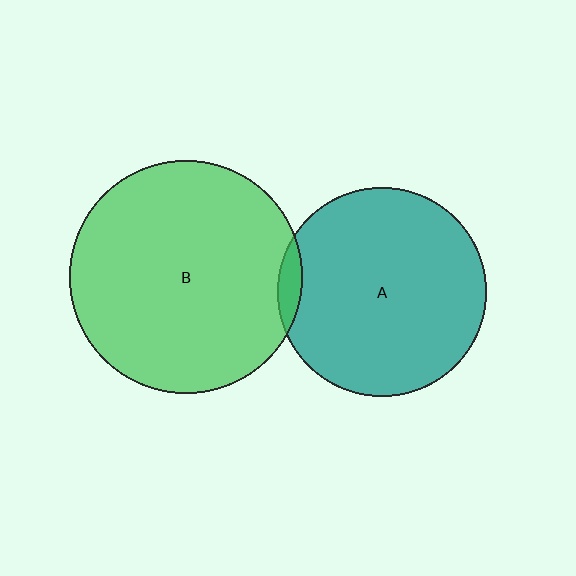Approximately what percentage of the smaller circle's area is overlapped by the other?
Approximately 5%.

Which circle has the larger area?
Circle B (green).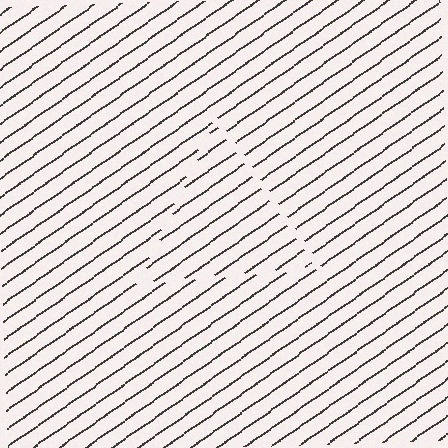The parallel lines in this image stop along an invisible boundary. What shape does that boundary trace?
An illusory triangle. The interior of the shape contains the same grating, shifted by half a period — the contour is defined by the phase discontinuity where line-ends from the inner and outer gratings abut.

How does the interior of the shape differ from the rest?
The interior of the shape contains the same grating, shifted by half a period — the contour is defined by the phase discontinuity where line-ends from the inner and outer gratings abut.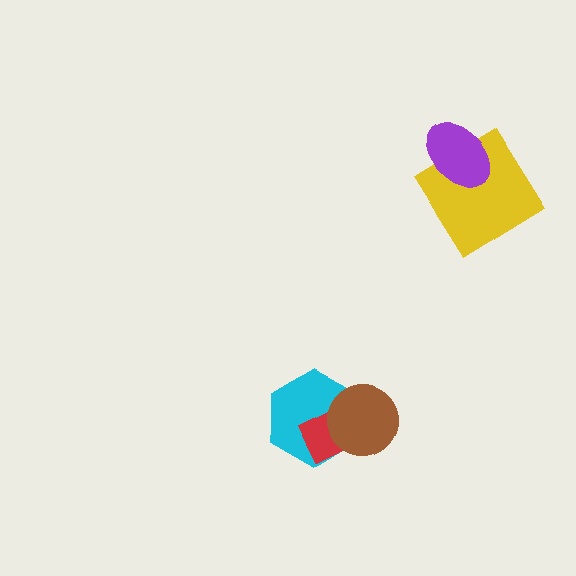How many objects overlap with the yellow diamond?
1 object overlaps with the yellow diamond.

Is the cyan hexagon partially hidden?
Yes, it is partially covered by another shape.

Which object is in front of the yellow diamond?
The purple ellipse is in front of the yellow diamond.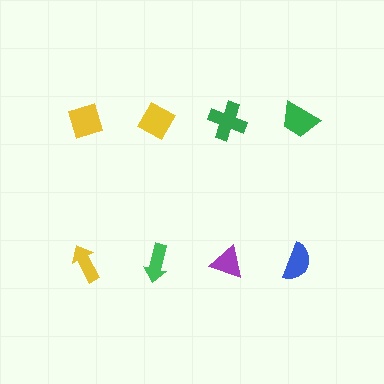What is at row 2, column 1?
A yellow arrow.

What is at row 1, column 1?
A yellow diamond.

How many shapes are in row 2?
4 shapes.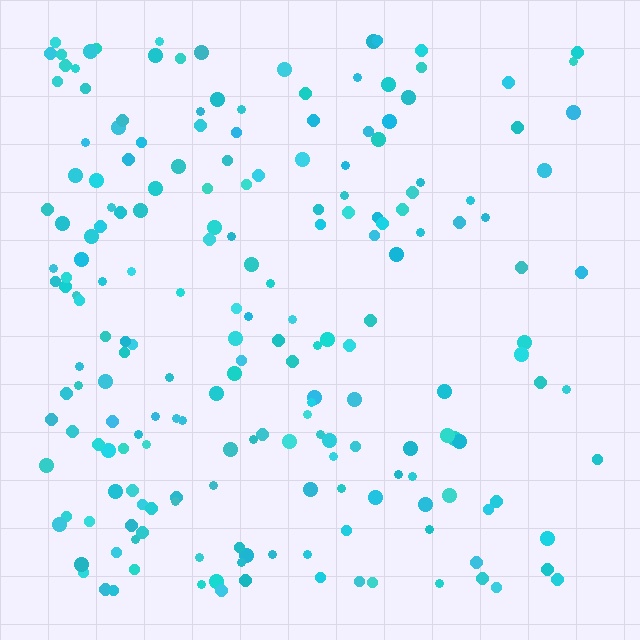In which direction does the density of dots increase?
From right to left, with the left side densest.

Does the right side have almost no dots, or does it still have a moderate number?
Still a moderate number, just noticeably fewer than the left.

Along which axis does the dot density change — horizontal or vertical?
Horizontal.